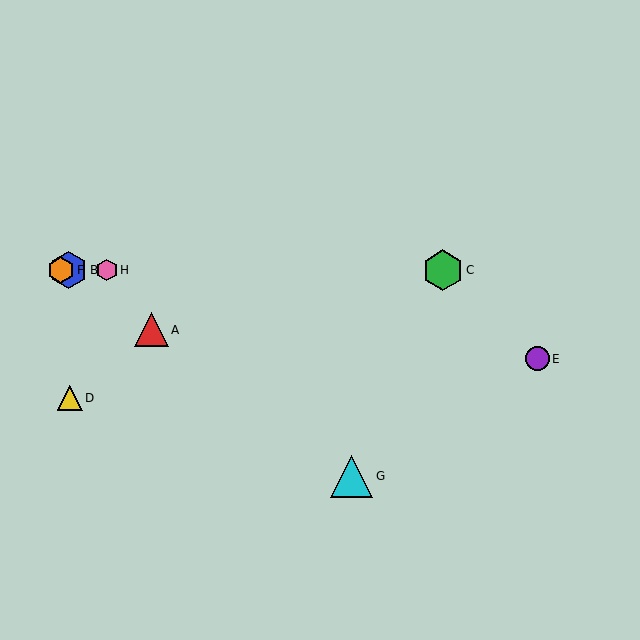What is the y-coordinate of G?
Object G is at y≈476.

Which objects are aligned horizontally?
Objects B, C, F, H are aligned horizontally.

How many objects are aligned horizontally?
4 objects (B, C, F, H) are aligned horizontally.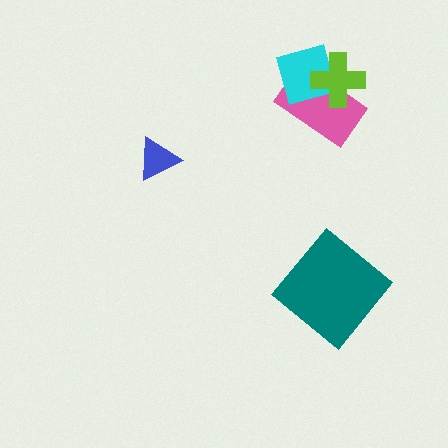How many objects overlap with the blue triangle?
0 objects overlap with the blue triangle.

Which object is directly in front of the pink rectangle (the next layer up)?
The cyan diamond is directly in front of the pink rectangle.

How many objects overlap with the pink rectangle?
2 objects overlap with the pink rectangle.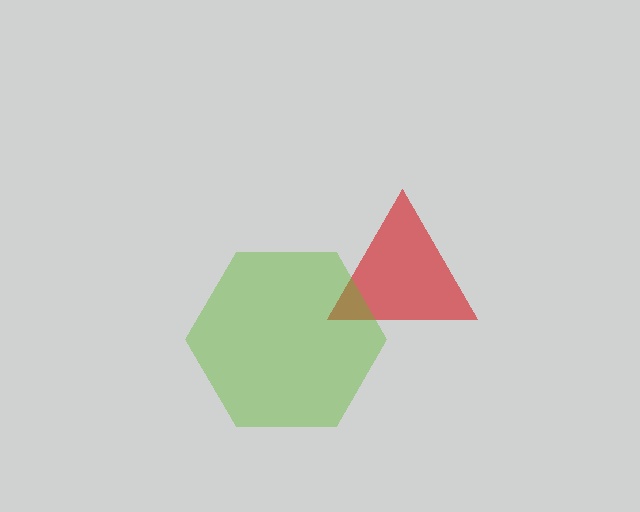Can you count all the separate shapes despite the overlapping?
Yes, there are 2 separate shapes.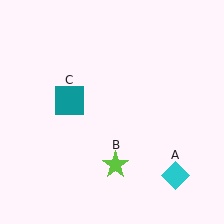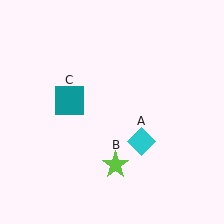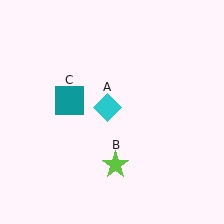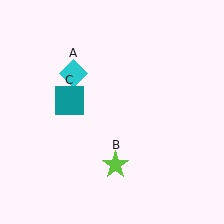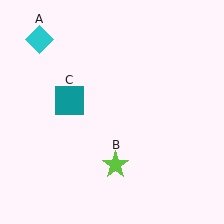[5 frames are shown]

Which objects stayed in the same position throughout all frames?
Lime star (object B) and teal square (object C) remained stationary.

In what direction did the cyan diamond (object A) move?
The cyan diamond (object A) moved up and to the left.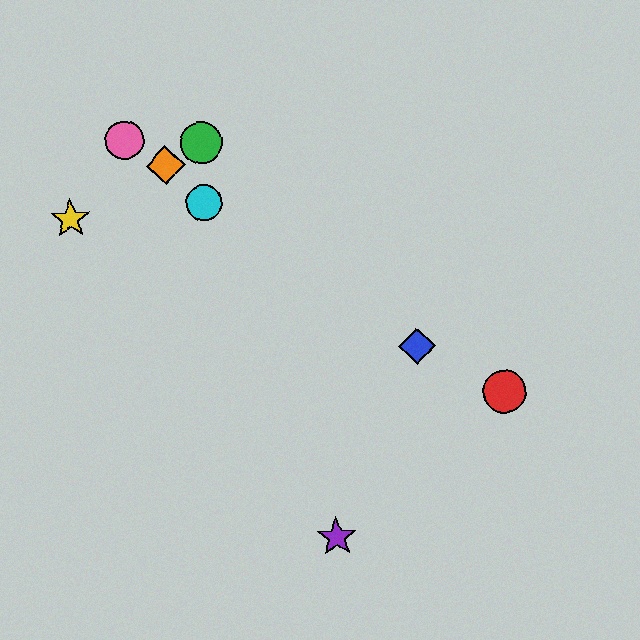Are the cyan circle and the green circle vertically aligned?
Yes, both are at x≈204.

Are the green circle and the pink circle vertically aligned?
No, the green circle is at x≈202 and the pink circle is at x≈124.